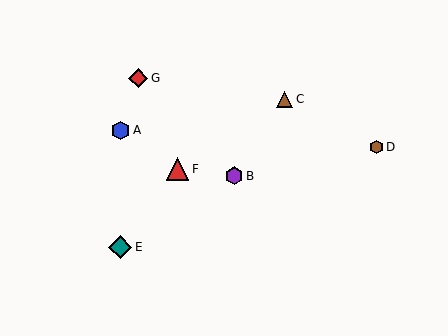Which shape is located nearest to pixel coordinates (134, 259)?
The teal diamond (labeled E) at (120, 247) is nearest to that location.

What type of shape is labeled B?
Shape B is a purple hexagon.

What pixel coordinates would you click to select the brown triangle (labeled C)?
Click at (285, 99) to select the brown triangle C.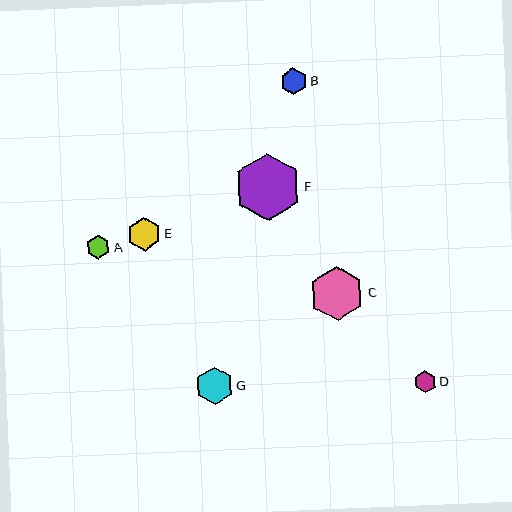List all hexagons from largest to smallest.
From largest to smallest: F, C, G, E, B, A, D.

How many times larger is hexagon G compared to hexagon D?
Hexagon G is approximately 1.7 times the size of hexagon D.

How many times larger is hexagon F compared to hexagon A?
Hexagon F is approximately 2.8 times the size of hexagon A.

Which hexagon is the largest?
Hexagon F is the largest with a size of approximately 67 pixels.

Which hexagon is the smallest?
Hexagon D is the smallest with a size of approximately 22 pixels.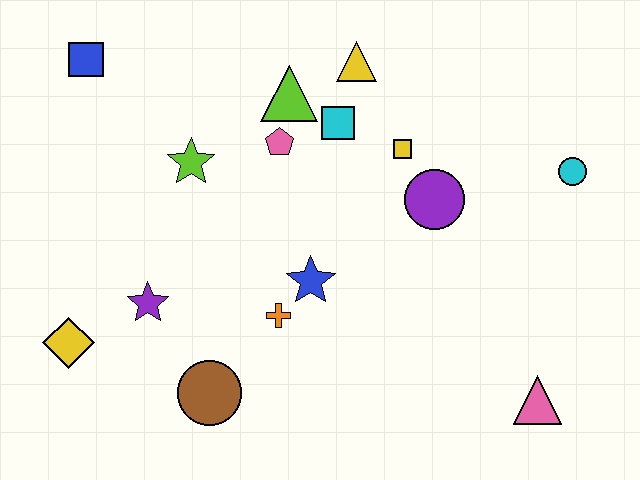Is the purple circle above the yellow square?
No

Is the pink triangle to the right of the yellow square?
Yes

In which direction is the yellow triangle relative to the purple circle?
The yellow triangle is above the purple circle.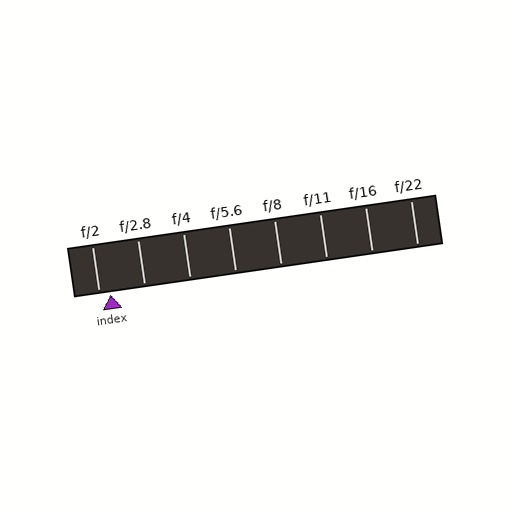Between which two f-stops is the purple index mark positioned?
The index mark is between f/2 and f/2.8.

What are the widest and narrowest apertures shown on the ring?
The widest aperture shown is f/2 and the narrowest is f/22.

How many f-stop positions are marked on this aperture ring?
There are 8 f-stop positions marked.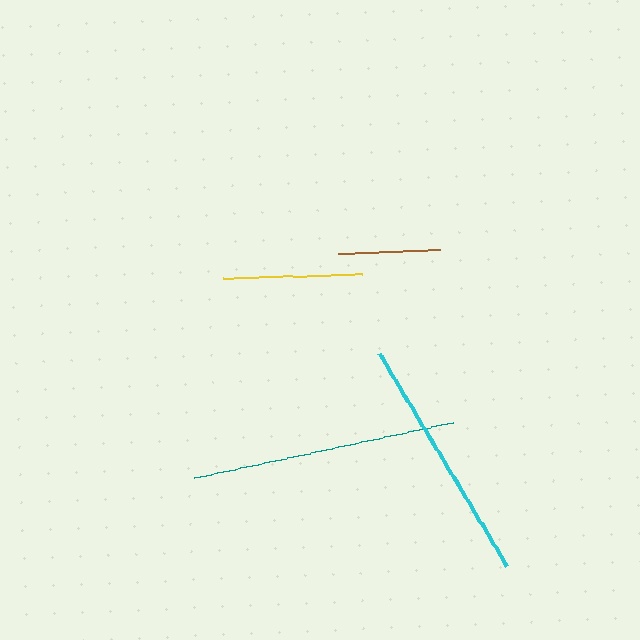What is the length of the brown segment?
The brown segment is approximately 101 pixels long.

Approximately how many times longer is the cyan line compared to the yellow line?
The cyan line is approximately 1.8 times the length of the yellow line.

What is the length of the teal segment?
The teal segment is approximately 265 pixels long.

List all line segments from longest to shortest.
From longest to shortest: teal, cyan, yellow, brown.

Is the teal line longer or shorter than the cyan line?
The teal line is longer than the cyan line.